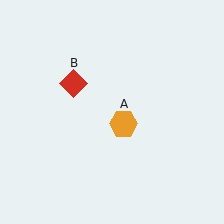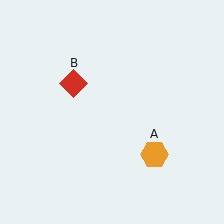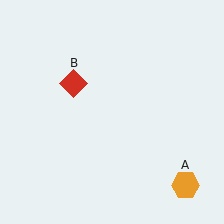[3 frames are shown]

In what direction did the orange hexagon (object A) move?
The orange hexagon (object A) moved down and to the right.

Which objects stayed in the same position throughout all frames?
Red diamond (object B) remained stationary.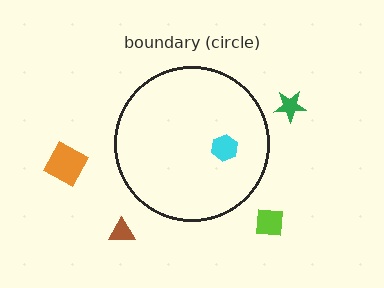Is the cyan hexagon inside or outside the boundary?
Inside.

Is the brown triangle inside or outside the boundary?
Outside.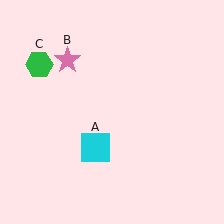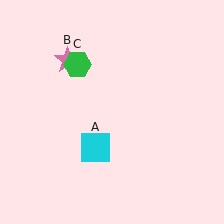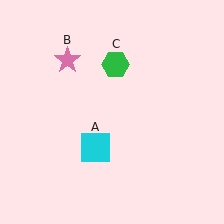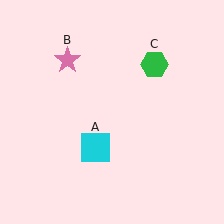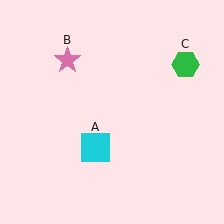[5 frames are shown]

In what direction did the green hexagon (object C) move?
The green hexagon (object C) moved right.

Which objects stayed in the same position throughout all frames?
Cyan square (object A) and pink star (object B) remained stationary.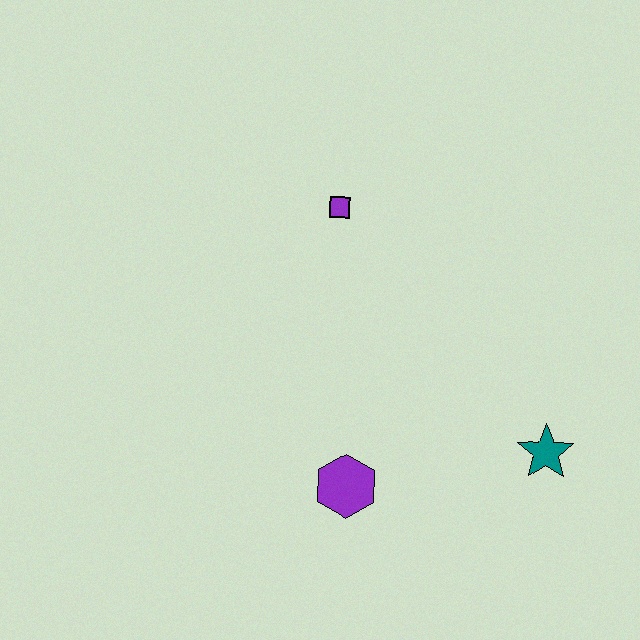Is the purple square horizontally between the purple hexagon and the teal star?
No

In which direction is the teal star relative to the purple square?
The teal star is below the purple square.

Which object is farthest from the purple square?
The teal star is farthest from the purple square.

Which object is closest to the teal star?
The purple hexagon is closest to the teal star.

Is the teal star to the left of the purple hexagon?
No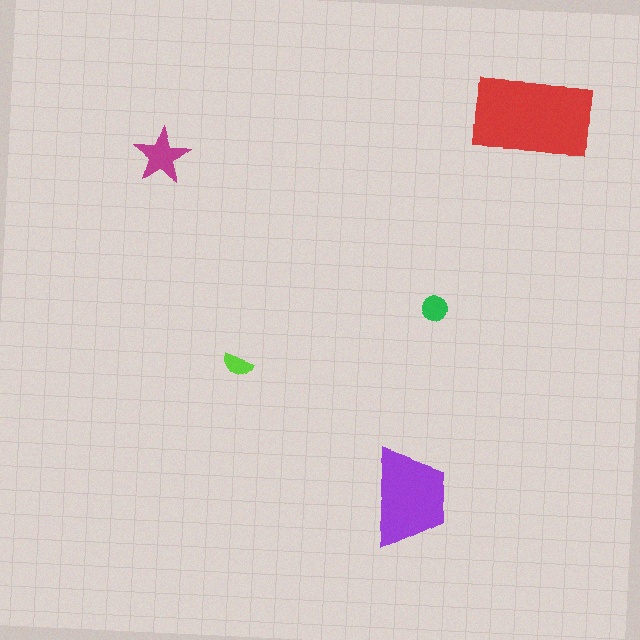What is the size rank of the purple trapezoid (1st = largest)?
2nd.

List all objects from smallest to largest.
The lime semicircle, the green circle, the magenta star, the purple trapezoid, the red rectangle.